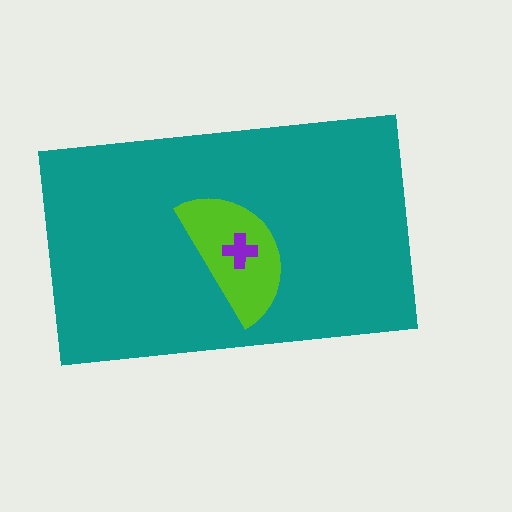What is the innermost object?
The purple cross.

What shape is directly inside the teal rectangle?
The lime semicircle.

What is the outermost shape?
The teal rectangle.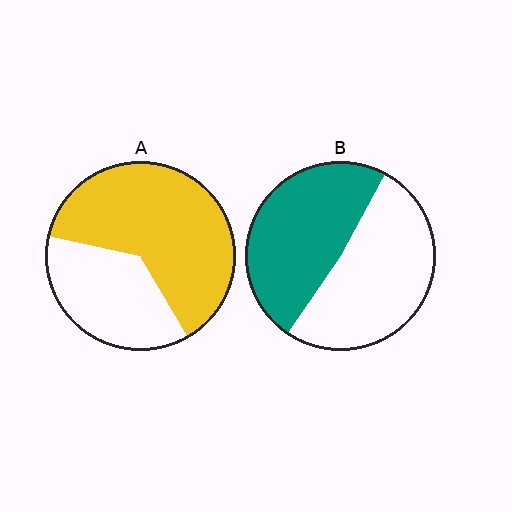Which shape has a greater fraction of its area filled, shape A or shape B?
Shape A.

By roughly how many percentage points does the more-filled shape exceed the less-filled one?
By roughly 15 percentage points (A over B).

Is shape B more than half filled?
Roughly half.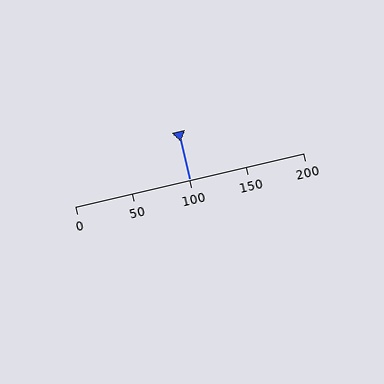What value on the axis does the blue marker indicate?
The marker indicates approximately 100.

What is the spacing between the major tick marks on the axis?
The major ticks are spaced 50 apart.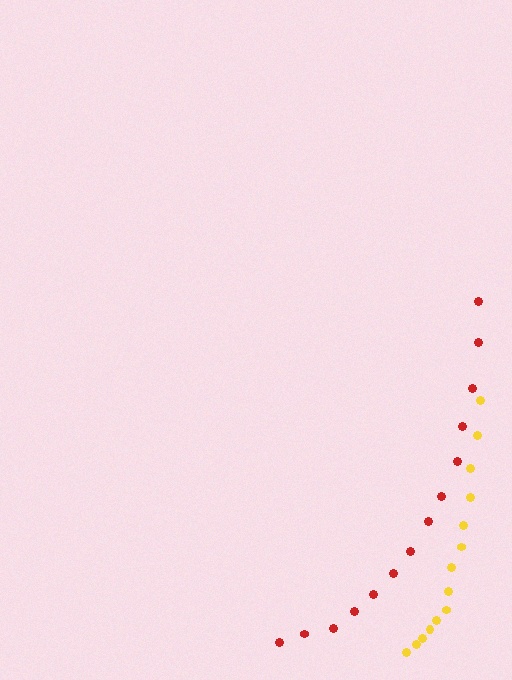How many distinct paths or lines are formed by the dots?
There are 2 distinct paths.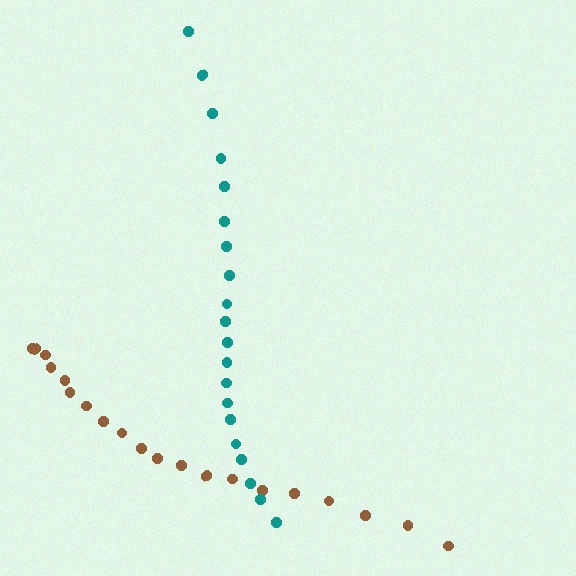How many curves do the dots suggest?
There are 2 distinct paths.